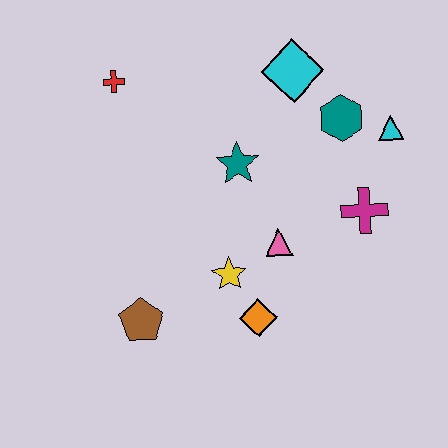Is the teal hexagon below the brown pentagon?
No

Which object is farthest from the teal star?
The brown pentagon is farthest from the teal star.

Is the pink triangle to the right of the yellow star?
Yes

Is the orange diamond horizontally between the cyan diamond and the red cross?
Yes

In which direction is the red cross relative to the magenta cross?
The red cross is to the left of the magenta cross.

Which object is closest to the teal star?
The pink triangle is closest to the teal star.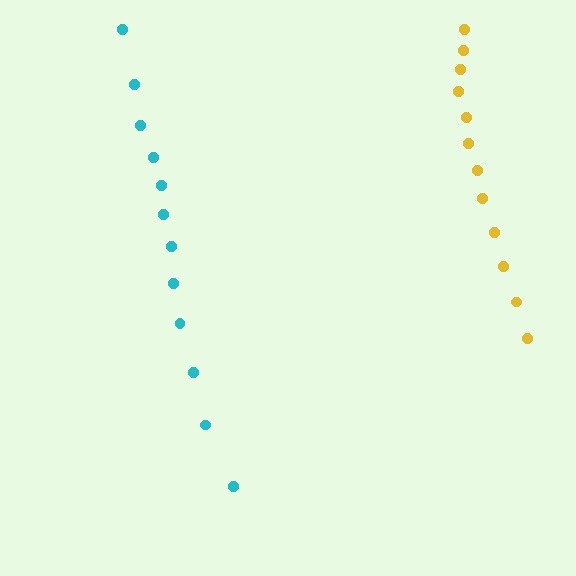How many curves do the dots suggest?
There are 2 distinct paths.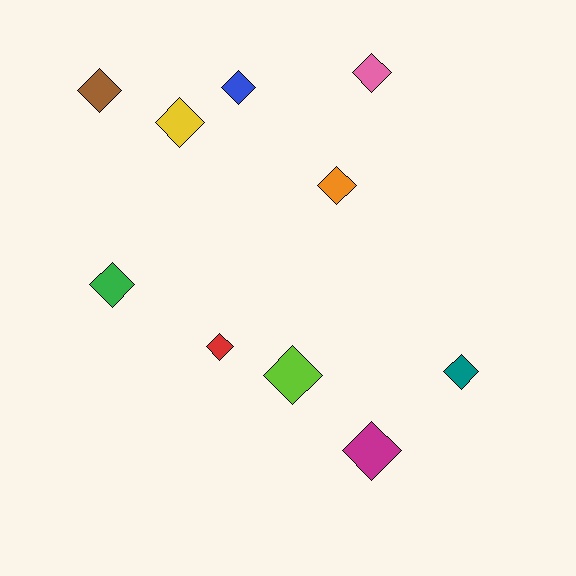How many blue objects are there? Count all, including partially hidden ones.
There is 1 blue object.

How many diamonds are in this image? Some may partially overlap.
There are 10 diamonds.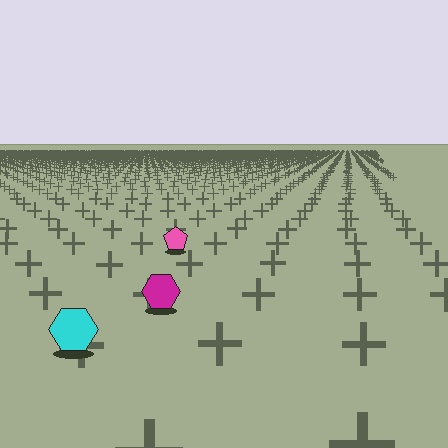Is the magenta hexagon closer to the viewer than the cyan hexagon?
No. The cyan hexagon is closer — you can tell from the texture gradient: the ground texture is coarser near it.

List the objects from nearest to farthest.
From nearest to farthest: the cyan hexagon, the magenta hexagon, the pink pentagon.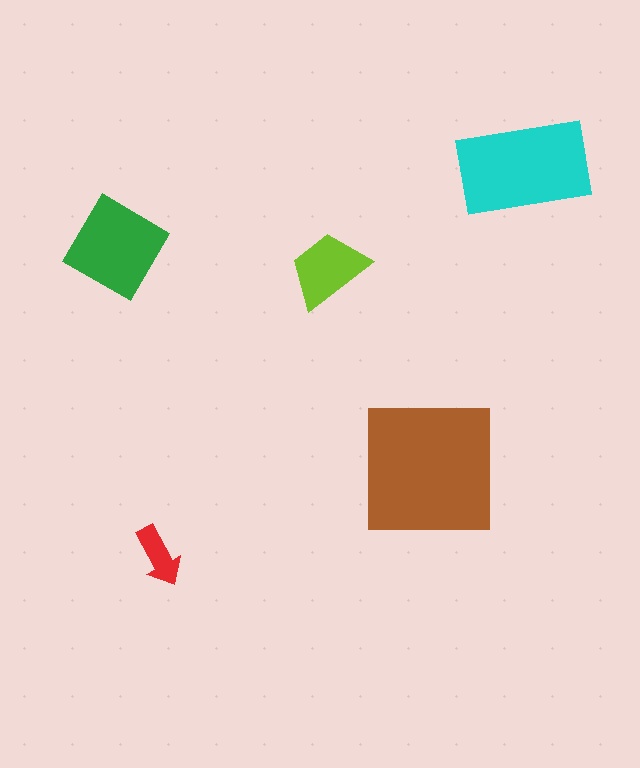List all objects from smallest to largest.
The red arrow, the lime trapezoid, the green diamond, the cyan rectangle, the brown square.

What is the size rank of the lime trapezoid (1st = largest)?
4th.